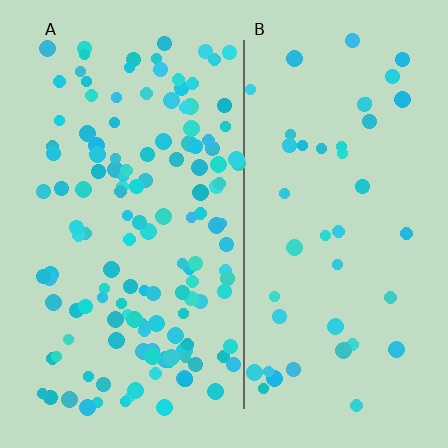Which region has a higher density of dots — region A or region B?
A (the left).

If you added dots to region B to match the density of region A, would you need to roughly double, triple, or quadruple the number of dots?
Approximately triple.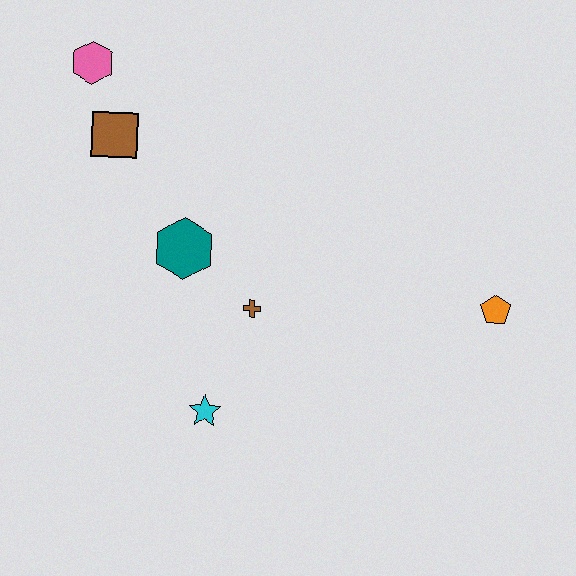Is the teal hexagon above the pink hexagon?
No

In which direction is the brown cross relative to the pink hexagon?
The brown cross is below the pink hexagon.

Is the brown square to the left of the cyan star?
Yes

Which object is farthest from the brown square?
The orange pentagon is farthest from the brown square.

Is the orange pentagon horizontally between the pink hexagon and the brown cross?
No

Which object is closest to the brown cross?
The teal hexagon is closest to the brown cross.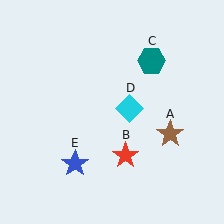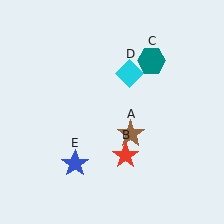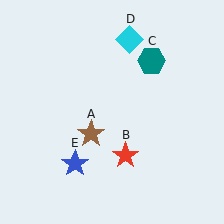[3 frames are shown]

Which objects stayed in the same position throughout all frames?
Red star (object B) and teal hexagon (object C) and blue star (object E) remained stationary.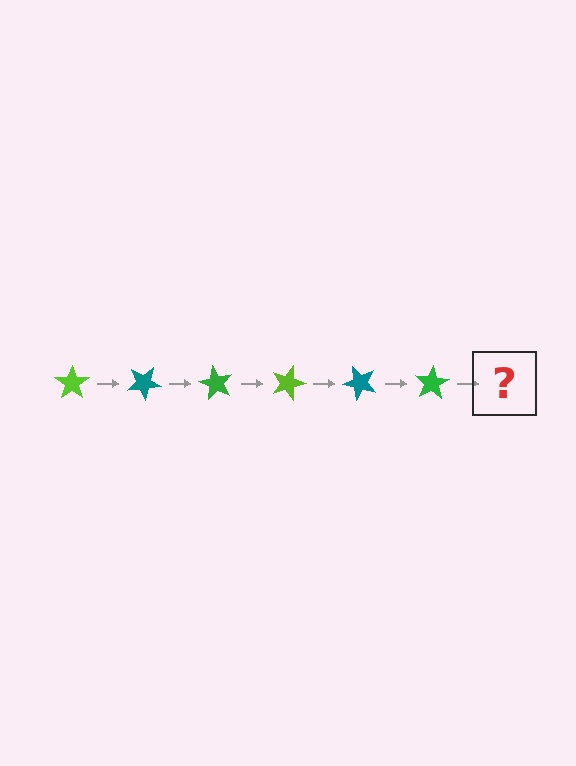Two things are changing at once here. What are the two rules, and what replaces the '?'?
The two rules are that it rotates 30 degrees each step and the color cycles through lime, teal, and green. The '?' should be a lime star, rotated 180 degrees from the start.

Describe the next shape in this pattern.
It should be a lime star, rotated 180 degrees from the start.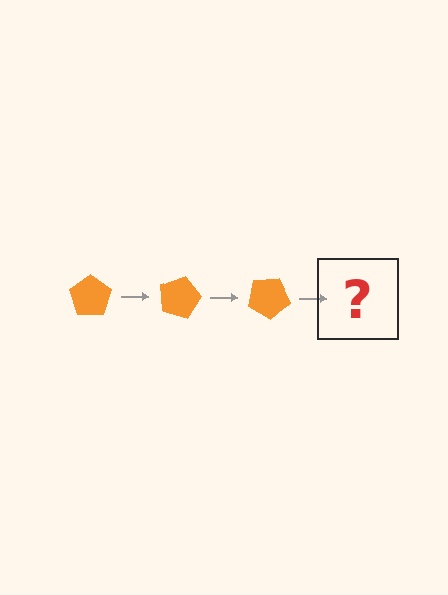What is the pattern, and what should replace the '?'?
The pattern is that the pentagon rotates 15 degrees each step. The '?' should be an orange pentagon rotated 45 degrees.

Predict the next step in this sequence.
The next step is an orange pentagon rotated 45 degrees.